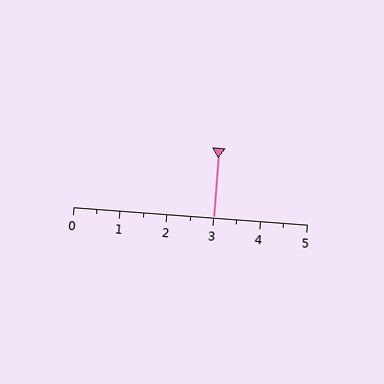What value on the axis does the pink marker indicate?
The marker indicates approximately 3.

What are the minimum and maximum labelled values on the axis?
The axis runs from 0 to 5.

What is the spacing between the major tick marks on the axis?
The major ticks are spaced 1 apart.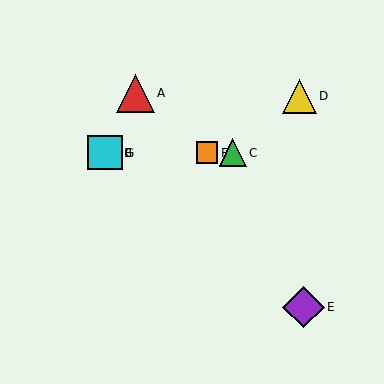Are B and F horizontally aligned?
Yes, both are at y≈153.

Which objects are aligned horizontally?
Objects B, C, F, G are aligned horizontally.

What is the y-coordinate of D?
Object D is at y≈96.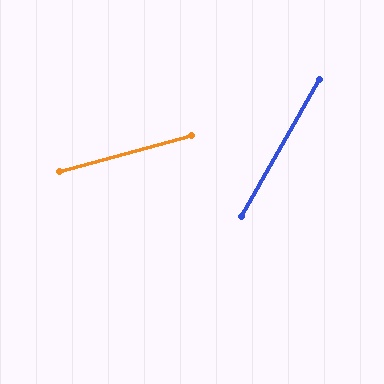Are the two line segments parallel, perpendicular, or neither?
Neither parallel nor perpendicular — they differ by about 45°.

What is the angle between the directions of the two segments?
Approximately 45 degrees.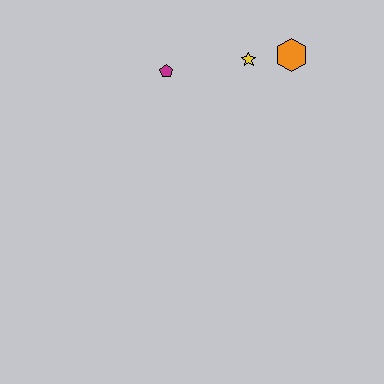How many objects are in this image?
There are 3 objects.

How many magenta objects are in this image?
There is 1 magenta object.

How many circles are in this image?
There are no circles.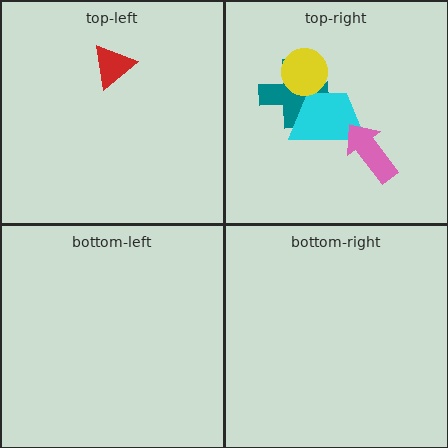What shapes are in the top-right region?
The teal cross, the cyan trapezoid, the pink arrow, the yellow circle.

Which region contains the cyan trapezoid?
The top-right region.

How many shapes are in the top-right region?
4.